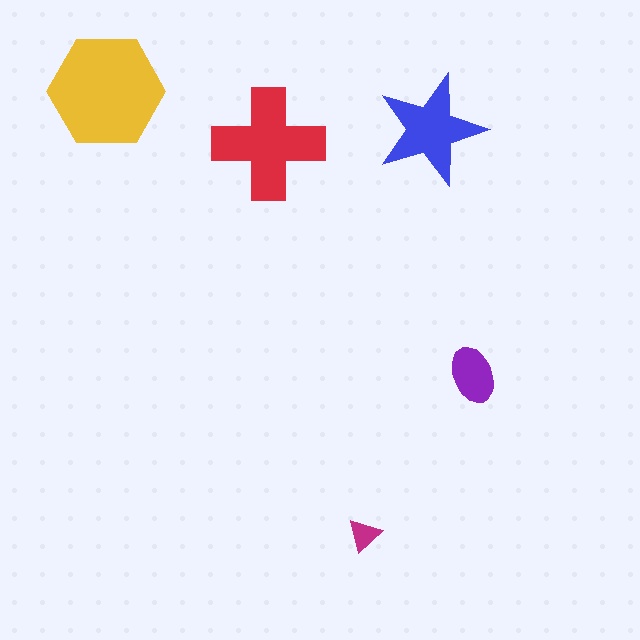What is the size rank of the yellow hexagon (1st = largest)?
1st.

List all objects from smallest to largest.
The magenta triangle, the purple ellipse, the blue star, the red cross, the yellow hexagon.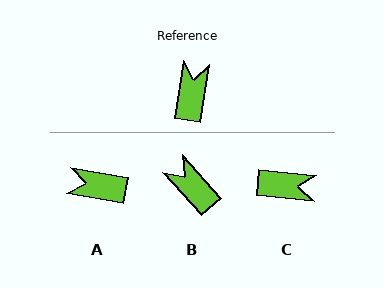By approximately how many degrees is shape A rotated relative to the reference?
Approximately 89 degrees counter-clockwise.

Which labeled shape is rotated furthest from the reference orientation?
A, about 89 degrees away.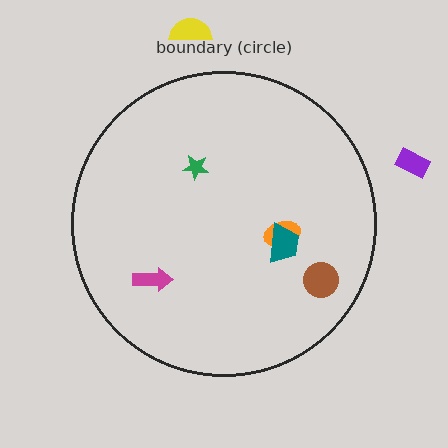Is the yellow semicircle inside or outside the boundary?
Outside.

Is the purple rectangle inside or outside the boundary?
Outside.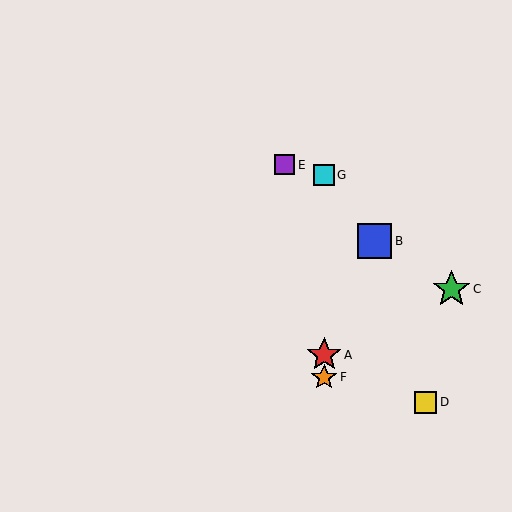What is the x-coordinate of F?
Object F is at x≈324.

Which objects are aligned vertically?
Objects A, F, G are aligned vertically.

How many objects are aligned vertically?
3 objects (A, F, G) are aligned vertically.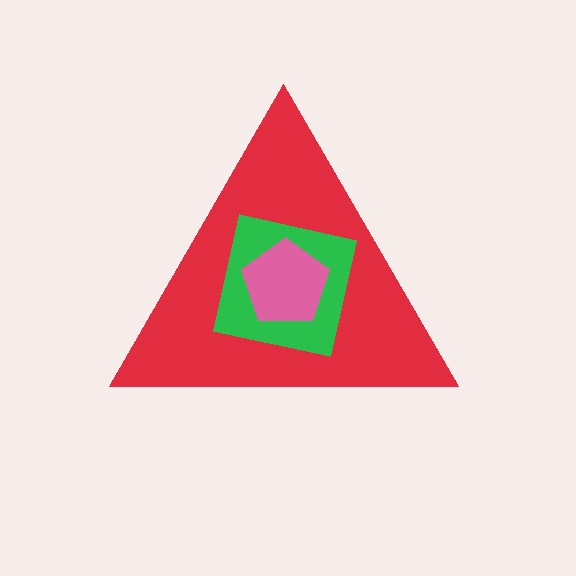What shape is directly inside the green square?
The pink pentagon.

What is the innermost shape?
The pink pentagon.